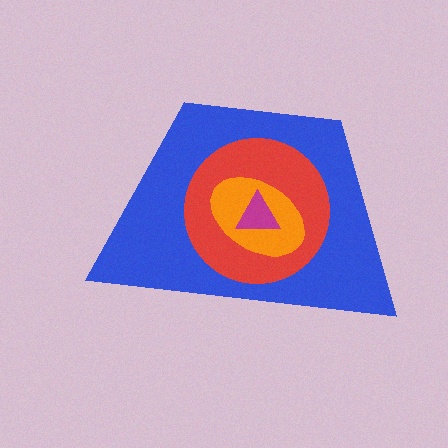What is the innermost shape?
The magenta triangle.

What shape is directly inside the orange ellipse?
The magenta triangle.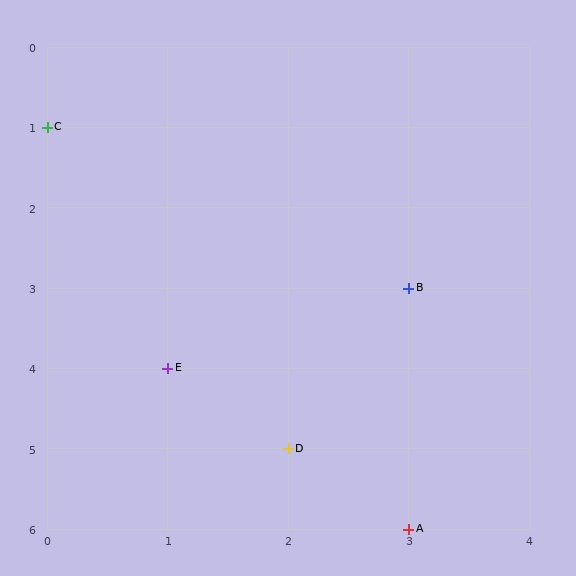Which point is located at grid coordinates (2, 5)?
Point D is at (2, 5).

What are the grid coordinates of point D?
Point D is at grid coordinates (2, 5).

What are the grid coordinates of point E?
Point E is at grid coordinates (1, 4).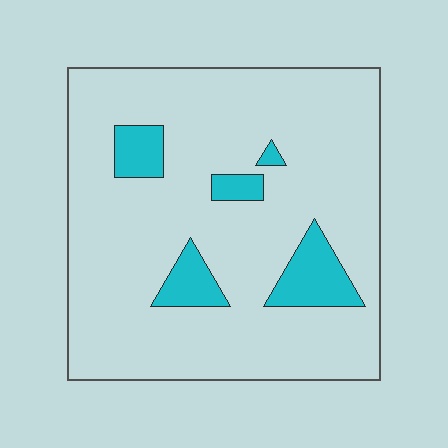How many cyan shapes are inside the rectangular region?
5.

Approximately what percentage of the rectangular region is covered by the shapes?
Approximately 10%.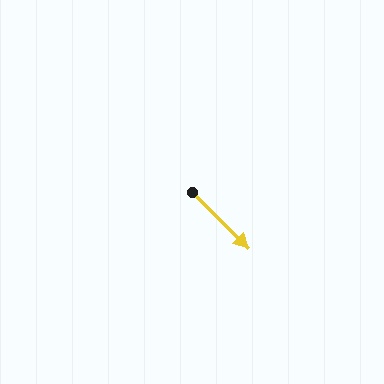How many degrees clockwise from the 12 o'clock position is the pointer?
Approximately 135 degrees.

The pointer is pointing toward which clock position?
Roughly 5 o'clock.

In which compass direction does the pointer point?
Southeast.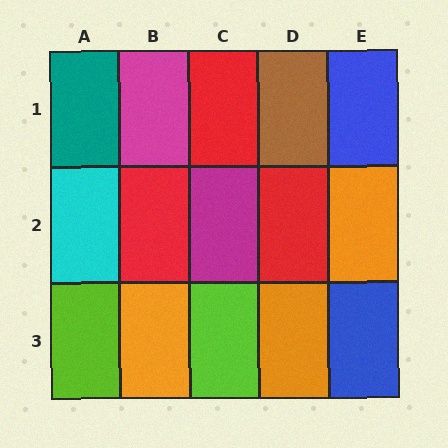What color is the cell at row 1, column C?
Red.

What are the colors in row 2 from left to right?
Cyan, red, magenta, red, orange.